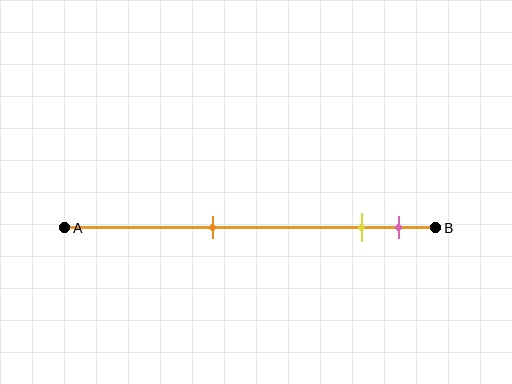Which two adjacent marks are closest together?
The yellow and pink marks are the closest adjacent pair.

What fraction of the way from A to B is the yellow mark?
The yellow mark is approximately 80% (0.8) of the way from A to B.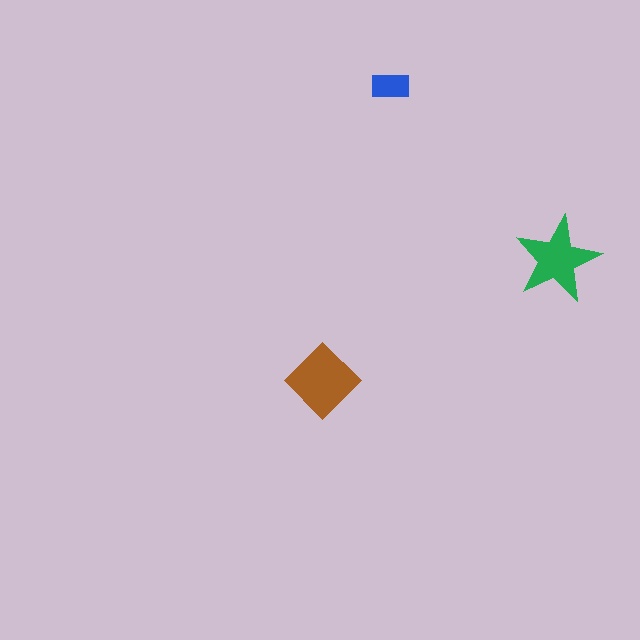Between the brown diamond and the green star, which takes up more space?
The brown diamond.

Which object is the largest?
The brown diamond.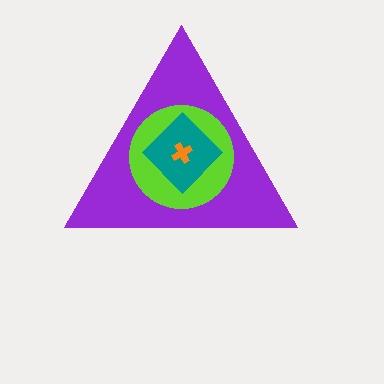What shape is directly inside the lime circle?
The teal diamond.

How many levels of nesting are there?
4.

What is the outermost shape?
The purple triangle.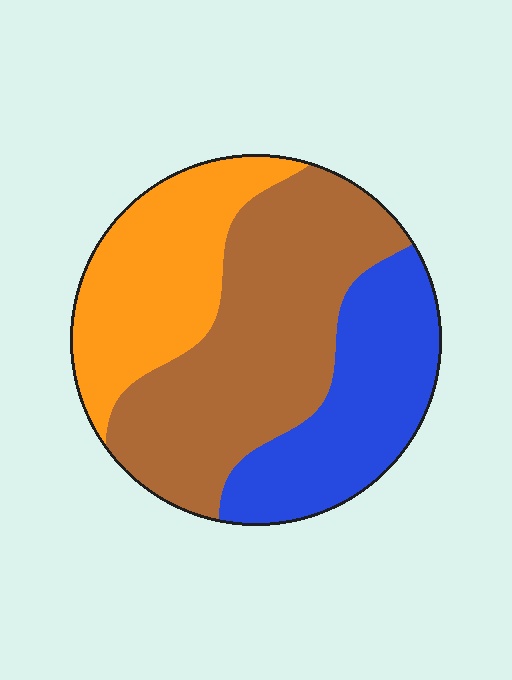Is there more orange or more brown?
Brown.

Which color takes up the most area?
Brown, at roughly 45%.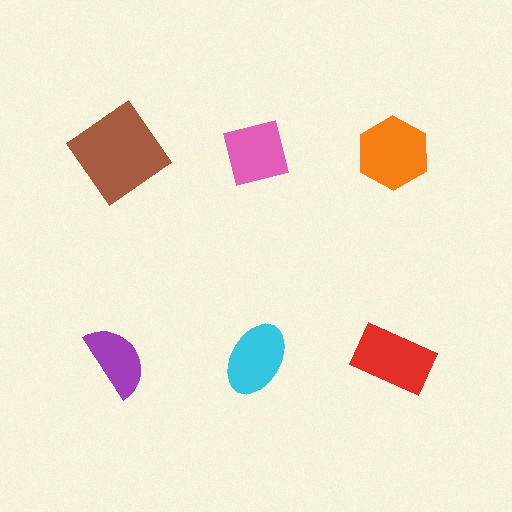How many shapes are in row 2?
3 shapes.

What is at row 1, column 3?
An orange hexagon.